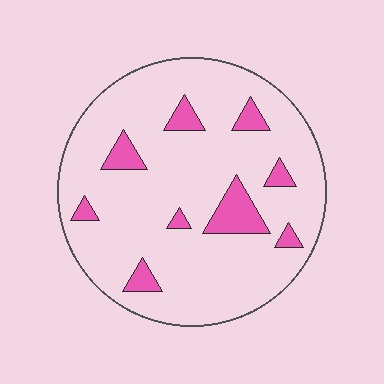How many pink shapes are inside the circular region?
9.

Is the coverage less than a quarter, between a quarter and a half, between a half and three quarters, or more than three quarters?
Less than a quarter.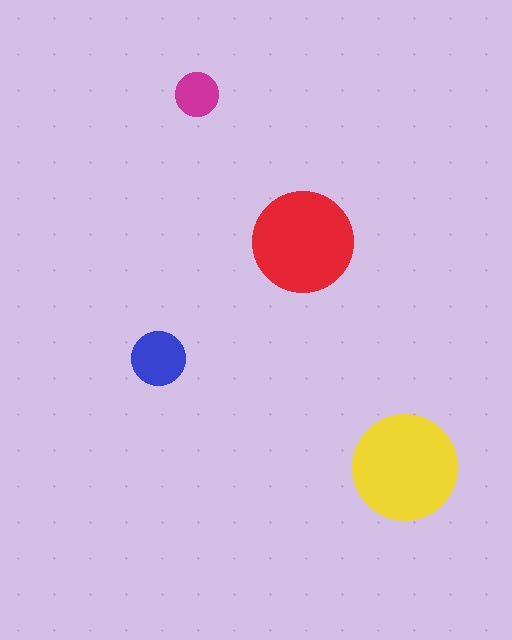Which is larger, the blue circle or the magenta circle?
The blue one.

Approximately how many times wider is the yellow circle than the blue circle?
About 2 times wider.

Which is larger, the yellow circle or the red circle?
The yellow one.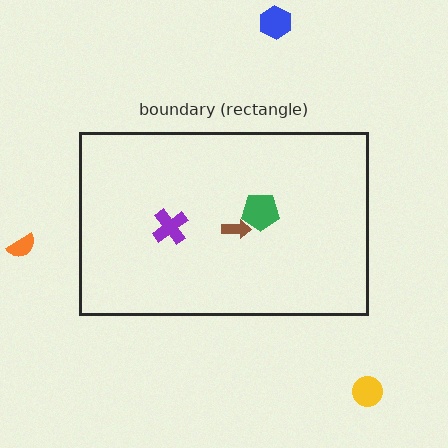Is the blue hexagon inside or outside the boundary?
Outside.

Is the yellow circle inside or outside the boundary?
Outside.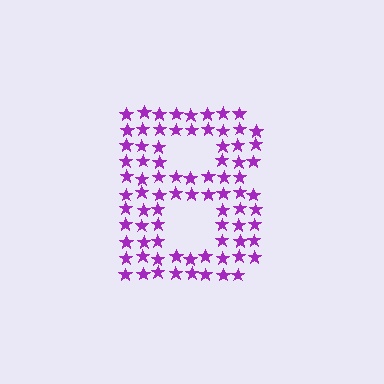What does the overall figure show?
The overall figure shows the letter B.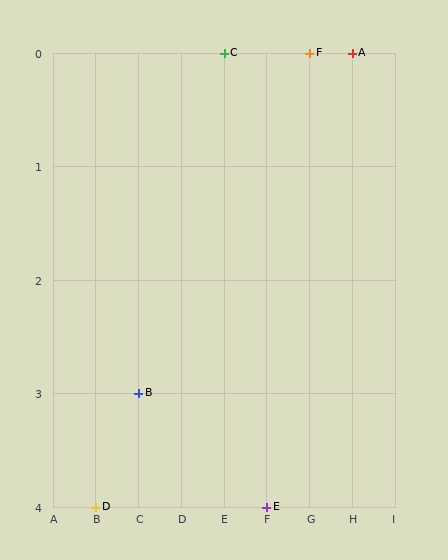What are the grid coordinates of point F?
Point F is at grid coordinates (G, 0).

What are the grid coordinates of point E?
Point E is at grid coordinates (F, 4).